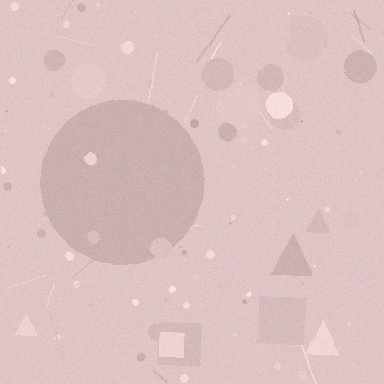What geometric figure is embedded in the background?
A circle is embedded in the background.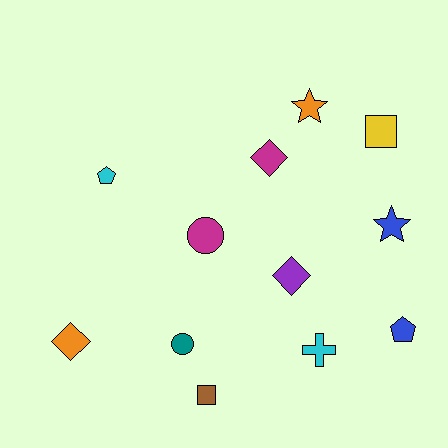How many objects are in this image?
There are 12 objects.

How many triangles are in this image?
There are no triangles.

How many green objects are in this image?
There are no green objects.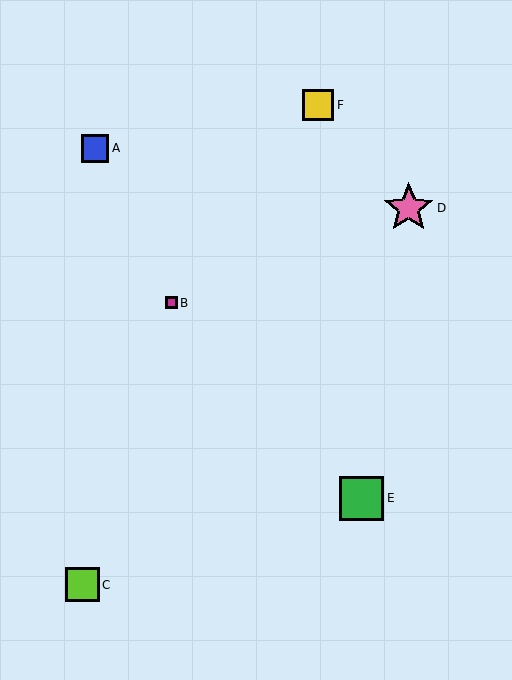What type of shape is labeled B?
Shape B is a magenta square.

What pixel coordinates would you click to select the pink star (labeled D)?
Click at (409, 208) to select the pink star D.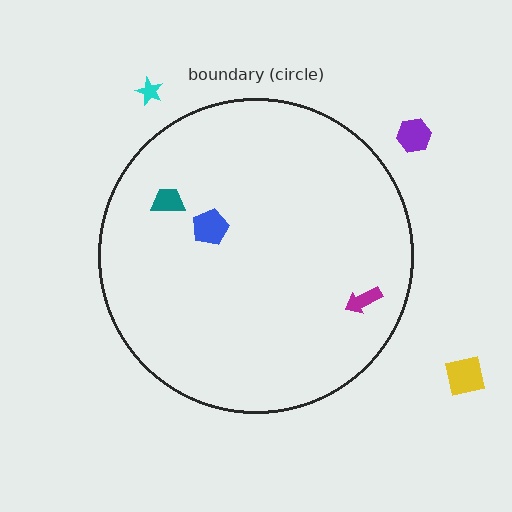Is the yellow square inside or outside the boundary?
Outside.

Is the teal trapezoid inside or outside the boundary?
Inside.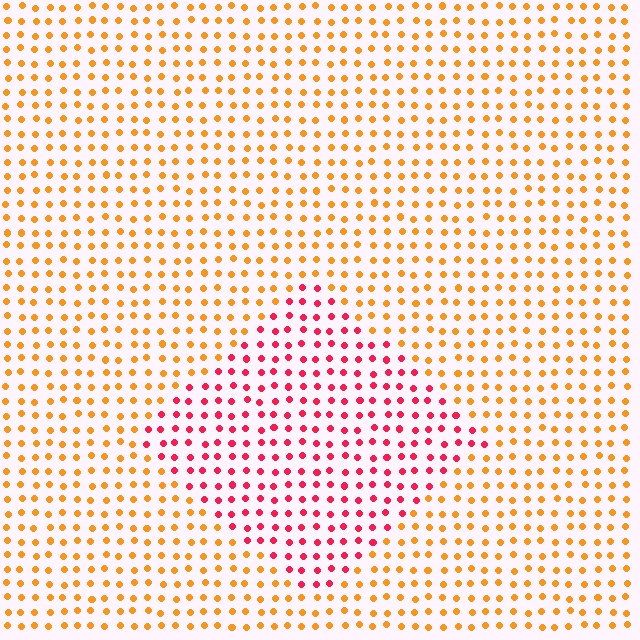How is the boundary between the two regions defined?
The boundary is defined purely by a slight shift in hue (about 48 degrees). Spacing, size, and orientation are identical on both sides.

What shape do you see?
I see a diamond.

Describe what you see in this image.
The image is filled with small orange elements in a uniform arrangement. A diamond-shaped region is visible where the elements are tinted to a slightly different hue, forming a subtle color boundary.